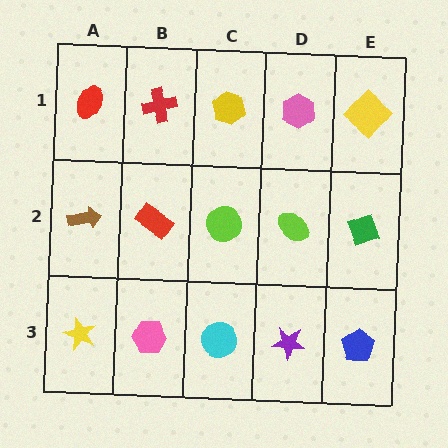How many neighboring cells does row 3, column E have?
2.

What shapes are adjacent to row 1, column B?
A red rectangle (row 2, column B), a red ellipse (row 1, column A), a yellow hexagon (row 1, column C).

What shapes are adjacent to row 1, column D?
A lime ellipse (row 2, column D), a yellow hexagon (row 1, column C), a yellow diamond (row 1, column E).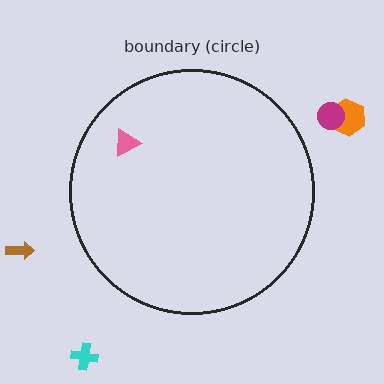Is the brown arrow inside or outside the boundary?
Outside.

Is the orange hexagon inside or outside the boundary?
Outside.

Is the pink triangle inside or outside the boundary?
Inside.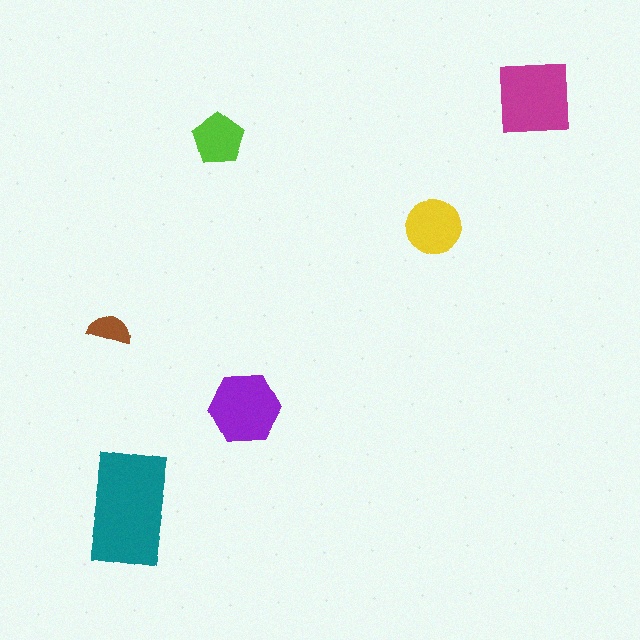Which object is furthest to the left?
The brown semicircle is leftmost.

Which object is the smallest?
The brown semicircle.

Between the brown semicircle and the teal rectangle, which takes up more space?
The teal rectangle.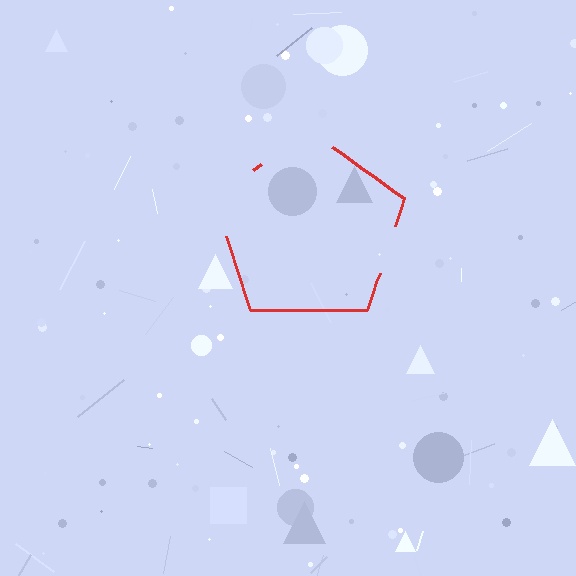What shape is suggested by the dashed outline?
The dashed outline suggests a pentagon.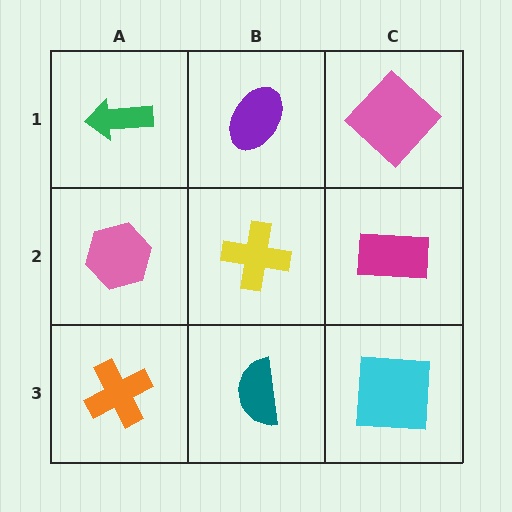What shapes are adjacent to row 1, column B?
A yellow cross (row 2, column B), a green arrow (row 1, column A), a pink diamond (row 1, column C).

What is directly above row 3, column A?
A pink hexagon.